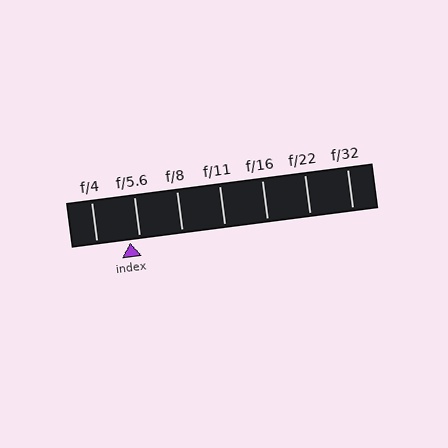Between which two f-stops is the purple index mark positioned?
The index mark is between f/4 and f/5.6.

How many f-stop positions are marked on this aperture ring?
There are 7 f-stop positions marked.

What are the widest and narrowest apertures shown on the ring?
The widest aperture shown is f/4 and the narrowest is f/32.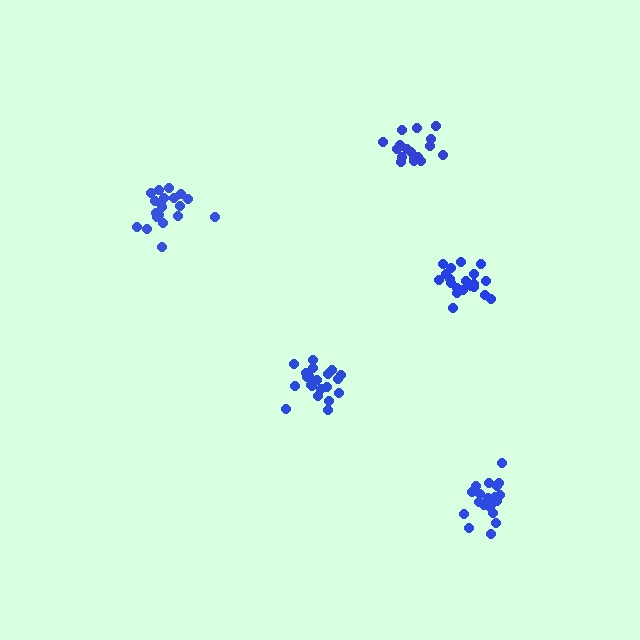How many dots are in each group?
Group 1: 20 dots, Group 2: 20 dots, Group 3: 21 dots, Group 4: 20 dots, Group 5: 17 dots (98 total).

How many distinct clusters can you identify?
There are 5 distinct clusters.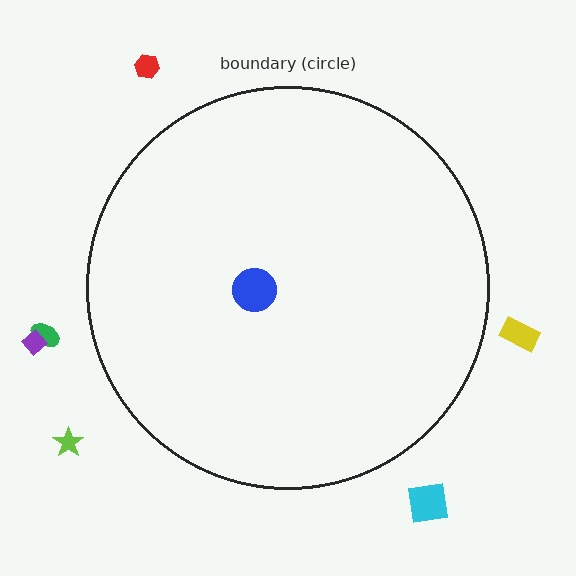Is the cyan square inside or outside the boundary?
Outside.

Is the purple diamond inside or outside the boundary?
Outside.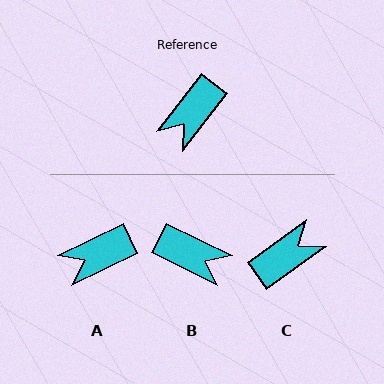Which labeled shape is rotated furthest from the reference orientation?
C, about 163 degrees away.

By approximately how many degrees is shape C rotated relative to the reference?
Approximately 163 degrees counter-clockwise.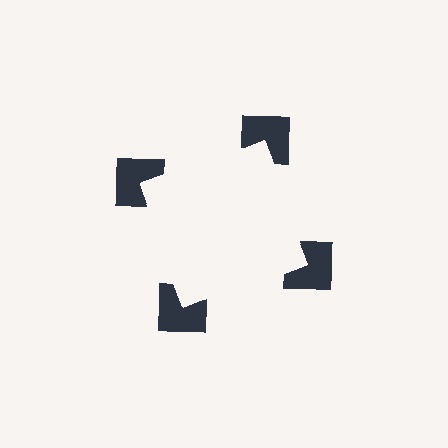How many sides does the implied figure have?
4 sides.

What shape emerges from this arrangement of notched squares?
An illusory square — its edges are inferred from the aligned wedge cuts in the notched squares, not physically drawn.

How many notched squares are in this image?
There are 4 — one at each vertex of the illusory square.